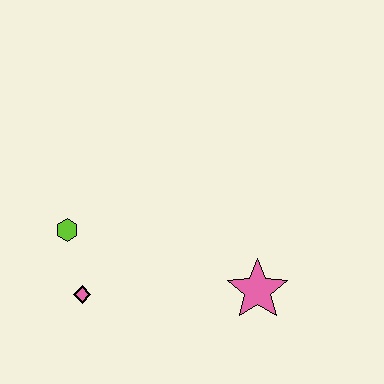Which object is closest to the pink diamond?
The lime hexagon is closest to the pink diamond.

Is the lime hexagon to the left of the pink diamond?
Yes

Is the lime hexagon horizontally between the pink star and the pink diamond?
No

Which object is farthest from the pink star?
The lime hexagon is farthest from the pink star.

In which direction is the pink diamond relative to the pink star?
The pink diamond is to the left of the pink star.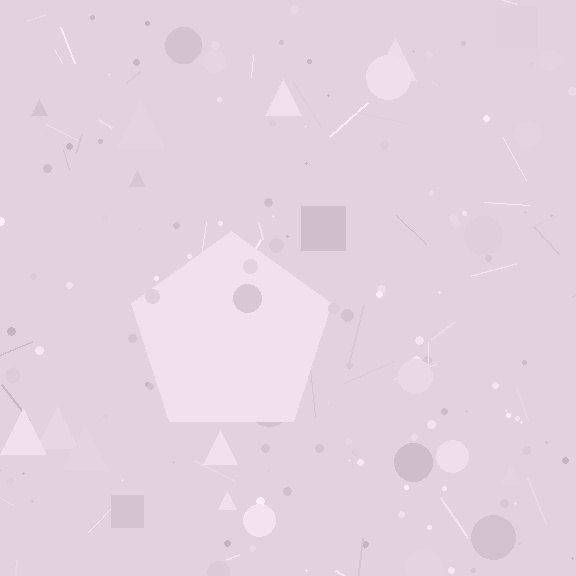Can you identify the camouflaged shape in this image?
The camouflaged shape is a pentagon.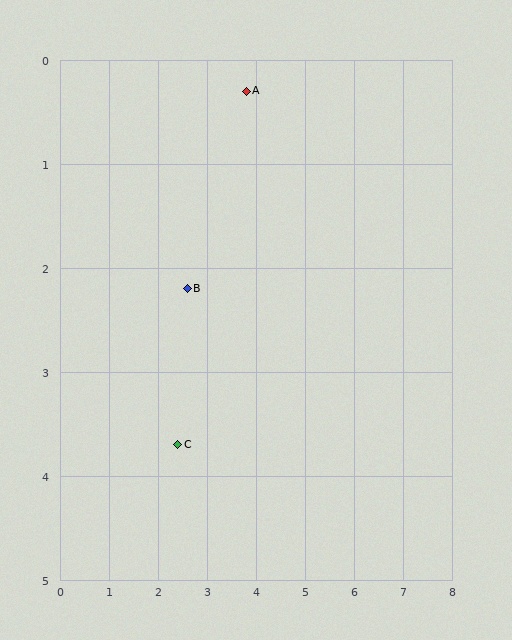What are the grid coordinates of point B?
Point B is at approximately (2.6, 2.2).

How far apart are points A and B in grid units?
Points A and B are about 2.2 grid units apart.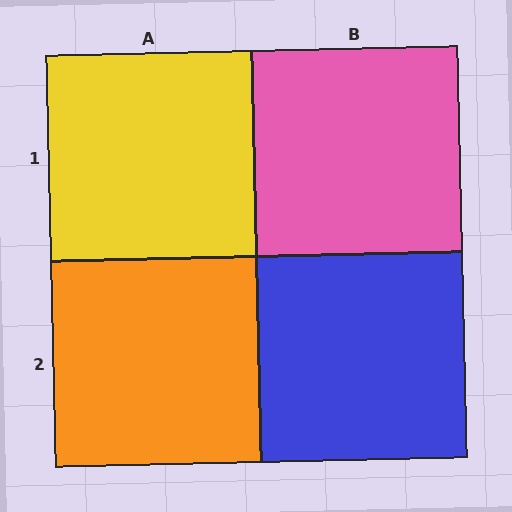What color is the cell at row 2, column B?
Blue.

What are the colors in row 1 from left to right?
Yellow, pink.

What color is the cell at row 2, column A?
Orange.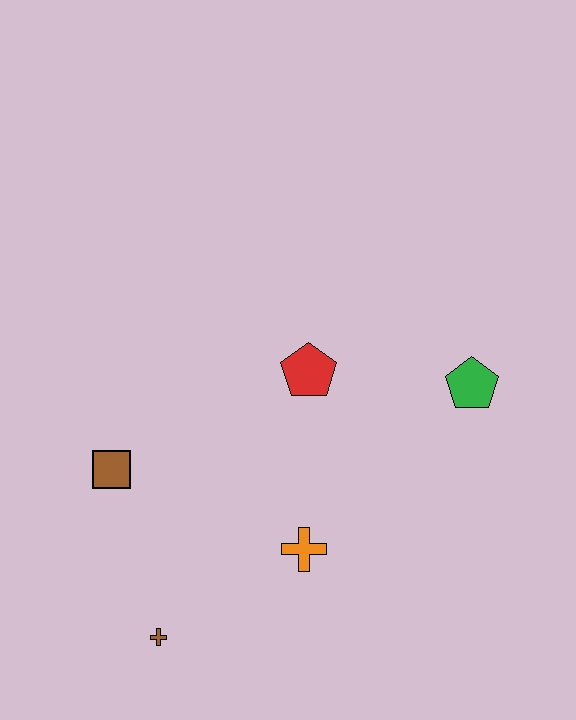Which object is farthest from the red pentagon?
The brown cross is farthest from the red pentagon.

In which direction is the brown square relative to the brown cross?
The brown square is above the brown cross.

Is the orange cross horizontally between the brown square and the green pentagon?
Yes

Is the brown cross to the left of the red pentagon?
Yes